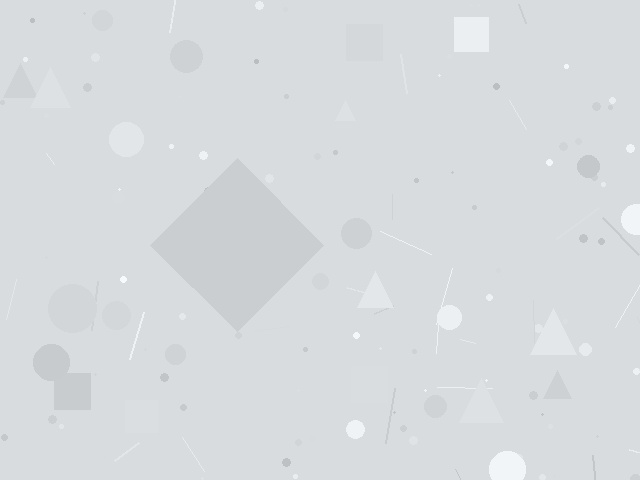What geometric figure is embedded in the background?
A diamond is embedded in the background.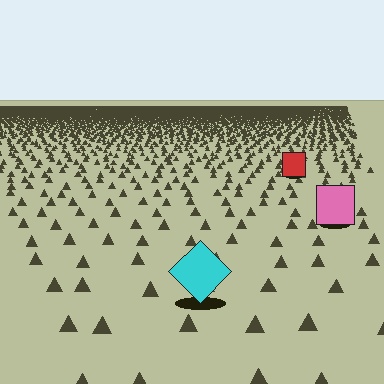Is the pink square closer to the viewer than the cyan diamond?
No. The cyan diamond is closer — you can tell from the texture gradient: the ground texture is coarser near it.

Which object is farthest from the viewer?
The red square is farthest from the viewer. It appears smaller and the ground texture around it is denser.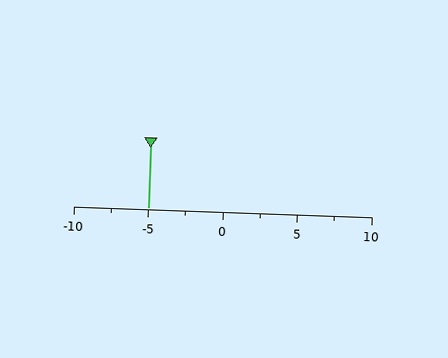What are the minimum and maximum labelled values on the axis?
The axis runs from -10 to 10.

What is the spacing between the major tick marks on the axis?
The major ticks are spaced 5 apart.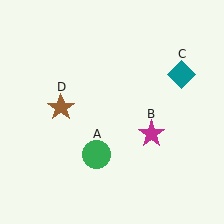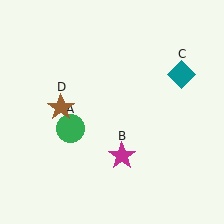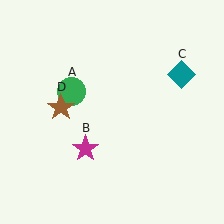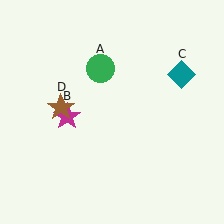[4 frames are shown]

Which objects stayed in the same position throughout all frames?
Teal diamond (object C) and brown star (object D) remained stationary.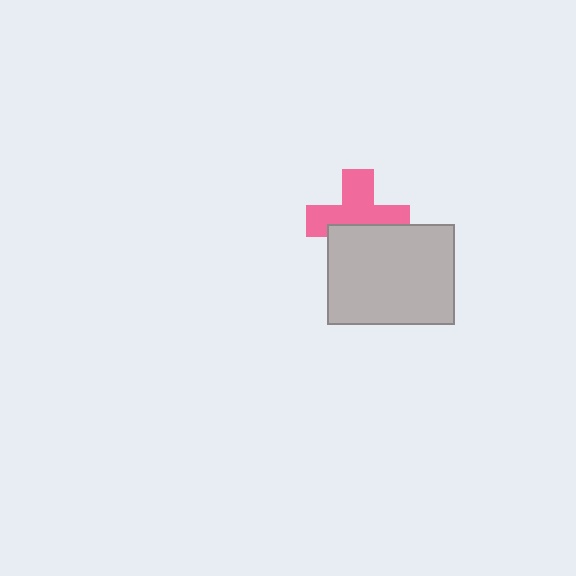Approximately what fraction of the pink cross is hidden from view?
Roughly 41% of the pink cross is hidden behind the light gray rectangle.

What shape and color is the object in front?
The object in front is a light gray rectangle.